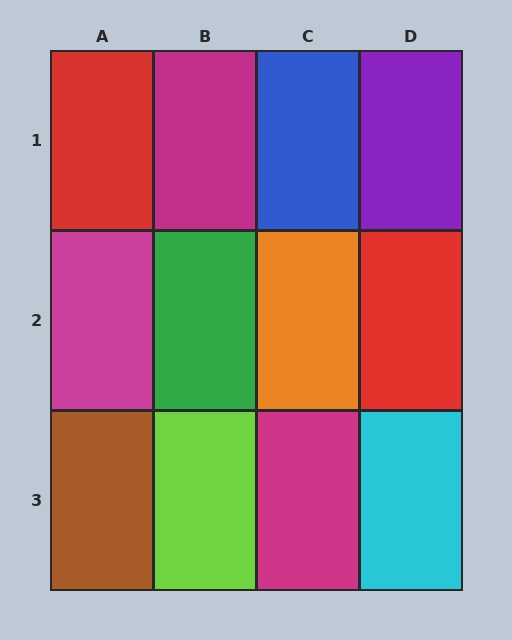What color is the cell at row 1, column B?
Magenta.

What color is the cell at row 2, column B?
Green.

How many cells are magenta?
3 cells are magenta.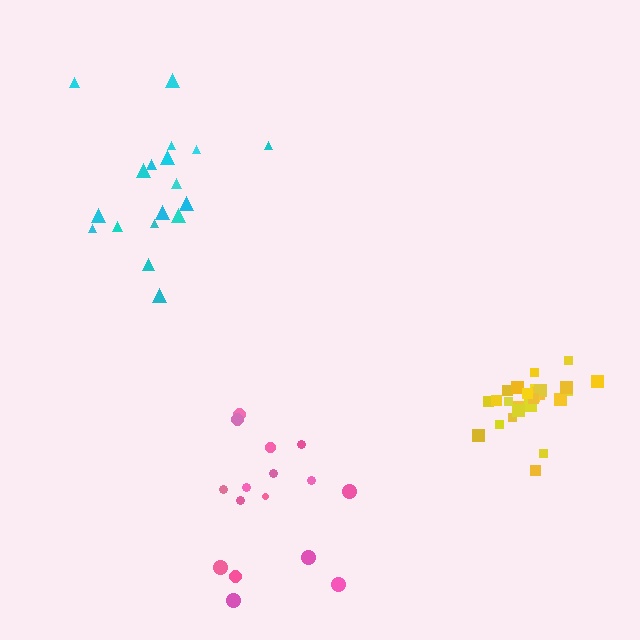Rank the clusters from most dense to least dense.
yellow, cyan, pink.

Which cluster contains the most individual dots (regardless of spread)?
Yellow (26).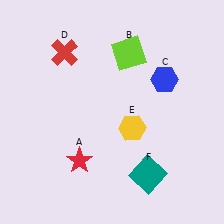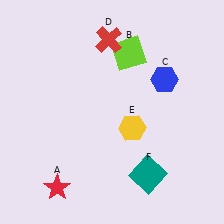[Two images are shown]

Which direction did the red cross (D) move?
The red cross (D) moved right.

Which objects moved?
The objects that moved are: the red star (A), the red cross (D).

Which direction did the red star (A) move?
The red star (A) moved down.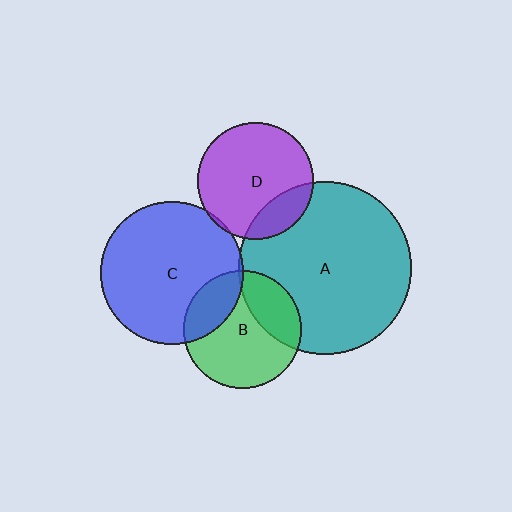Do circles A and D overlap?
Yes.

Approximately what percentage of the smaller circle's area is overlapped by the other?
Approximately 20%.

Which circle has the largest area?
Circle A (teal).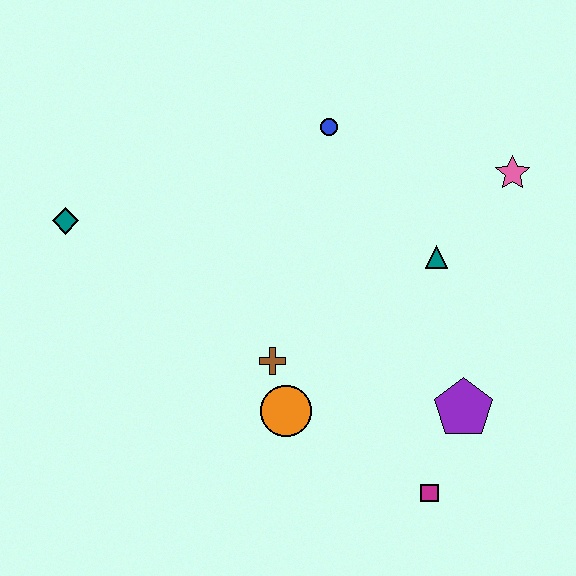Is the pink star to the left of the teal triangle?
No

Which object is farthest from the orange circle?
The pink star is farthest from the orange circle.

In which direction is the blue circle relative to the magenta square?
The blue circle is above the magenta square.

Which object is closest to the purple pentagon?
The magenta square is closest to the purple pentagon.